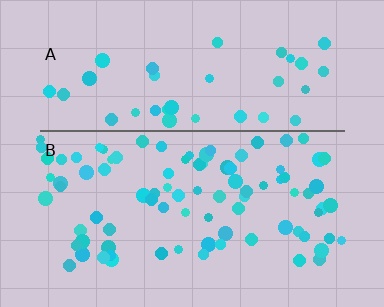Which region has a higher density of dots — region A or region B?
B (the bottom).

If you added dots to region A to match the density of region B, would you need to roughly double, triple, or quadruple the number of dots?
Approximately double.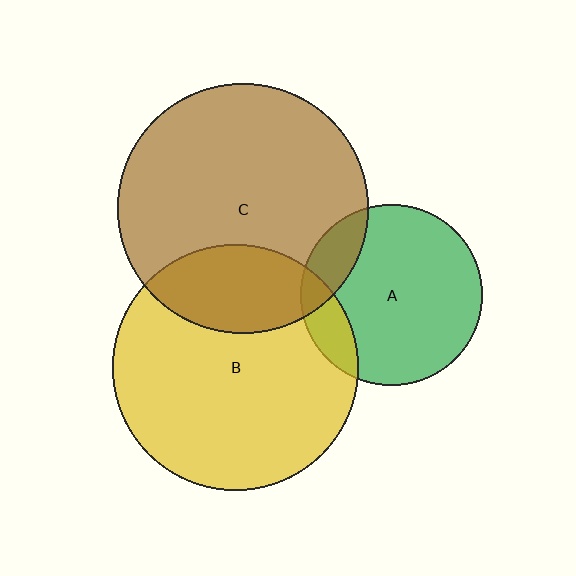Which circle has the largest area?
Circle C (brown).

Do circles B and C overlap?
Yes.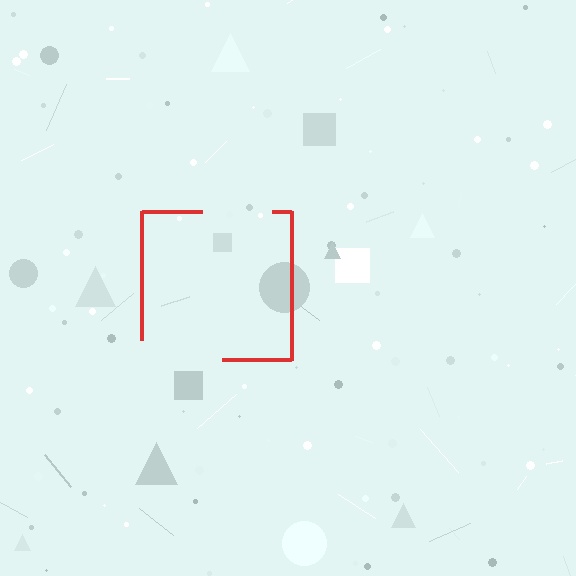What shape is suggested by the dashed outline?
The dashed outline suggests a square.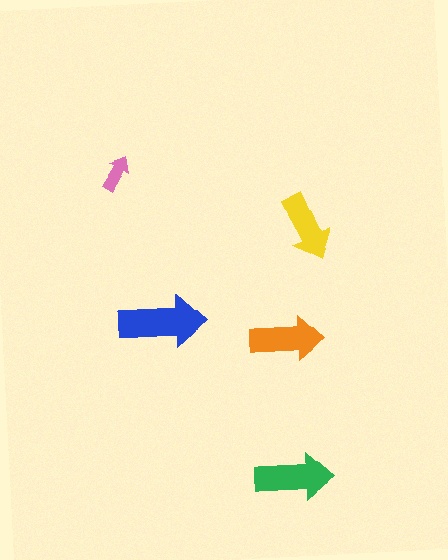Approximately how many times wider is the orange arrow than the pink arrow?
About 2 times wider.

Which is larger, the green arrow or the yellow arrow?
The green one.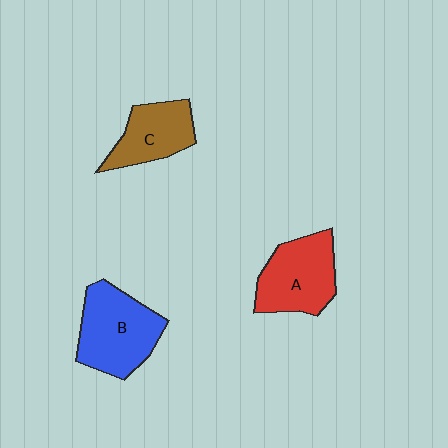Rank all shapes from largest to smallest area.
From largest to smallest: B (blue), A (red), C (brown).